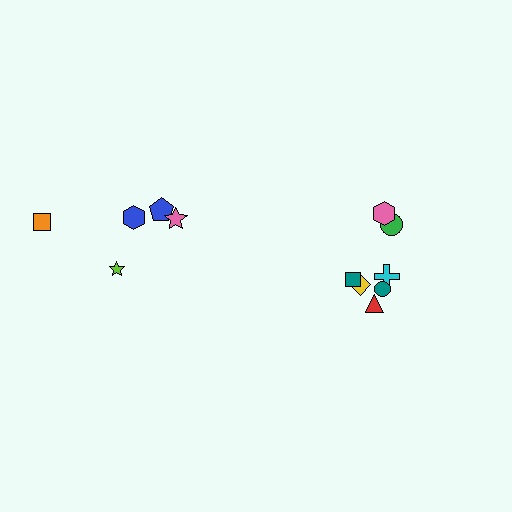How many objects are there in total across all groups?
There are 12 objects.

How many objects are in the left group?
There are 5 objects.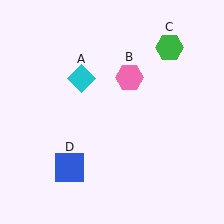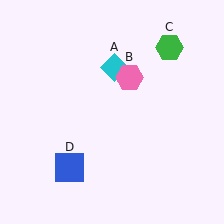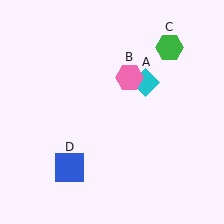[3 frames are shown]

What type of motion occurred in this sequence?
The cyan diamond (object A) rotated clockwise around the center of the scene.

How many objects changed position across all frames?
1 object changed position: cyan diamond (object A).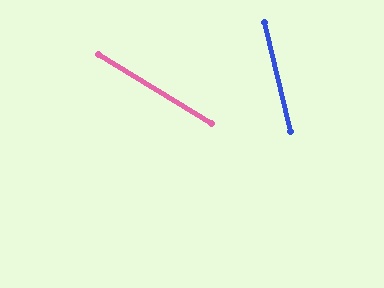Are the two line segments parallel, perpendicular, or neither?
Neither parallel nor perpendicular — they differ by about 45°.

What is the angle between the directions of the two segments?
Approximately 45 degrees.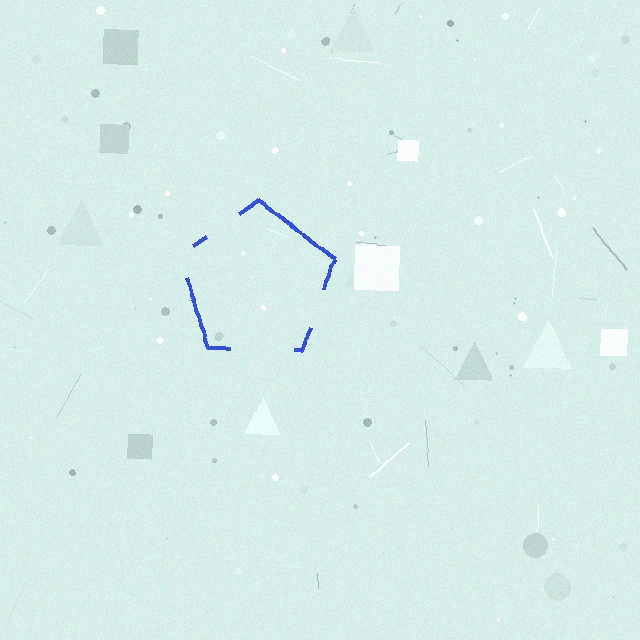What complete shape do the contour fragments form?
The contour fragments form a pentagon.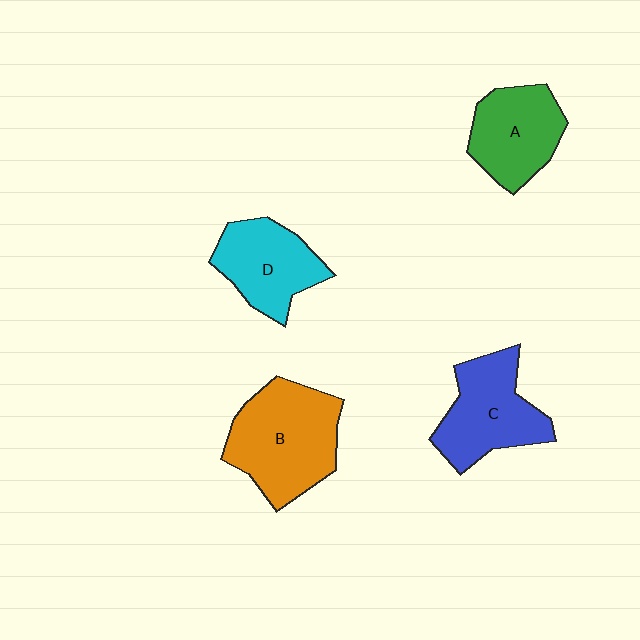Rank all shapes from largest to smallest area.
From largest to smallest: B (orange), C (blue), A (green), D (cyan).